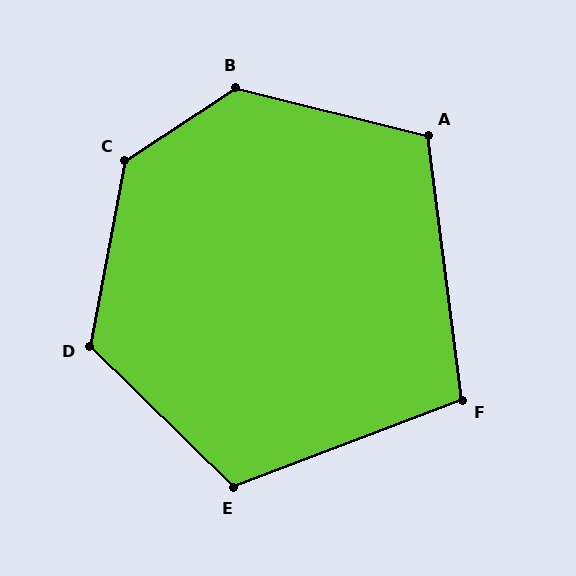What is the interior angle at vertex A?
Approximately 111 degrees (obtuse).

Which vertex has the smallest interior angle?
F, at approximately 104 degrees.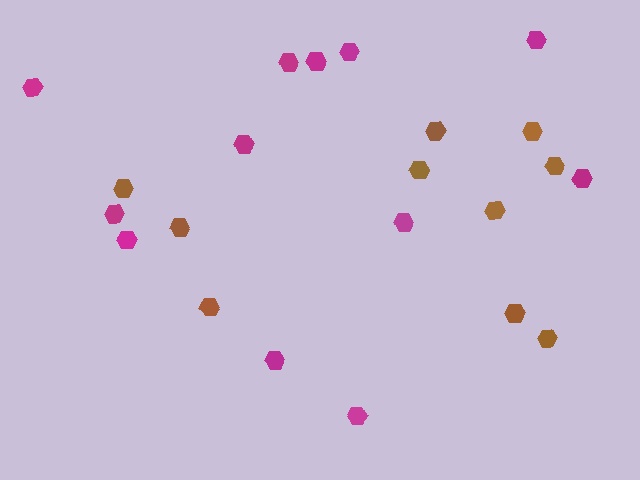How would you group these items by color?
There are 2 groups: one group of brown hexagons (10) and one group of magenta hexagons (12).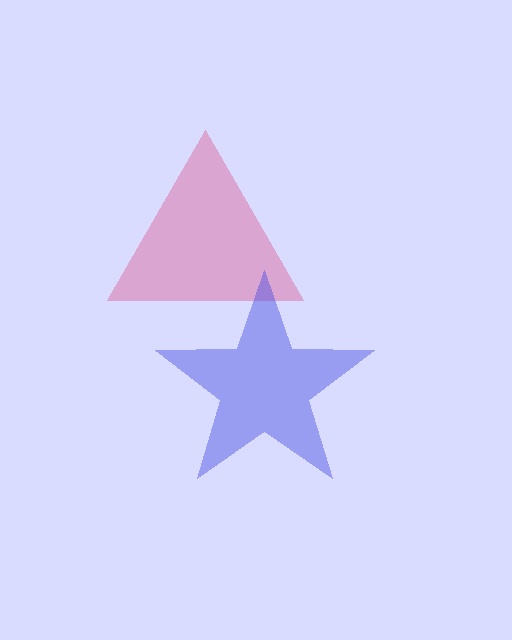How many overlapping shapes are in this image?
There are 2 overlapping shapes in the image.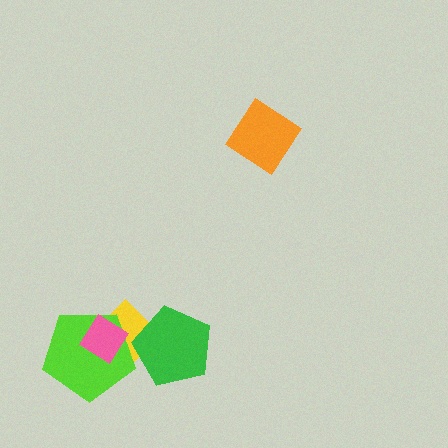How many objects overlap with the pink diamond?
2 objects overlap with the pink diamond.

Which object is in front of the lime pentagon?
The pink diamond is in front of the lime pentagon.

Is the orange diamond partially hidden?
No, no other shape covers it.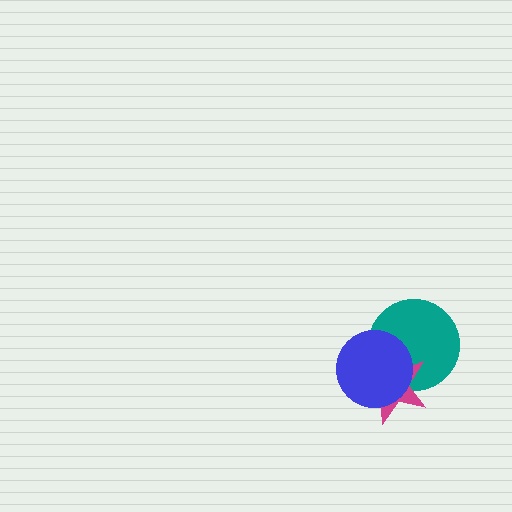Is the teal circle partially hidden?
Yes, it is partially covered by another shape.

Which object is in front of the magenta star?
The blue circle is in front of the magenta star.